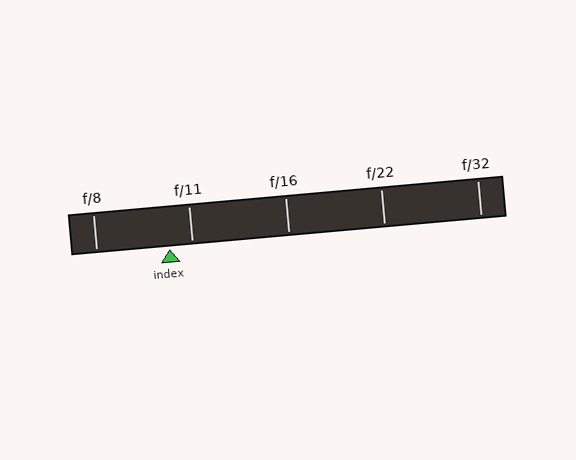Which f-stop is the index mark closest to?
The index mark is closest to f/11.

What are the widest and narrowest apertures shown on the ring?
The widest aperture shown is f/8 and the narrowest is f/32.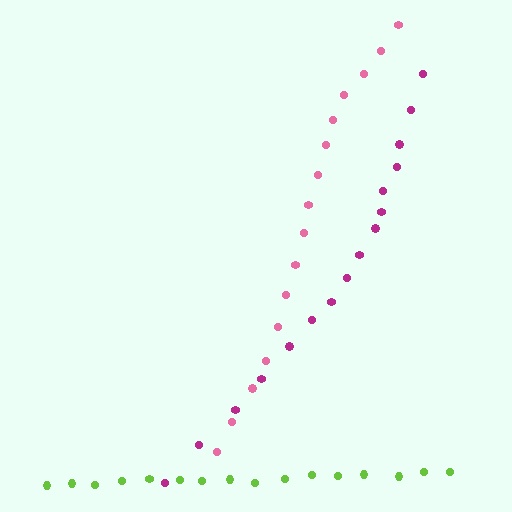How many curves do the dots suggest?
There are 3 distinct paths.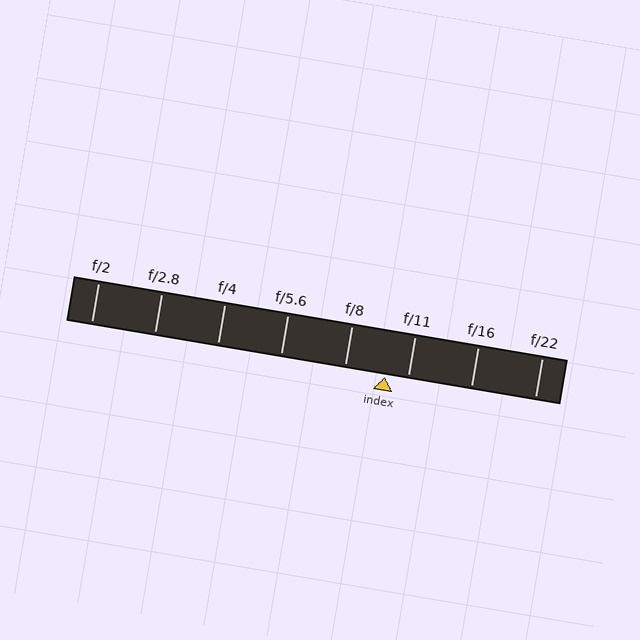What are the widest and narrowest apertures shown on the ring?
The widest aperture shown is f/2 and the narrowest is f/22.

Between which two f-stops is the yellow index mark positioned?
The index mark is between f/8 and f/11.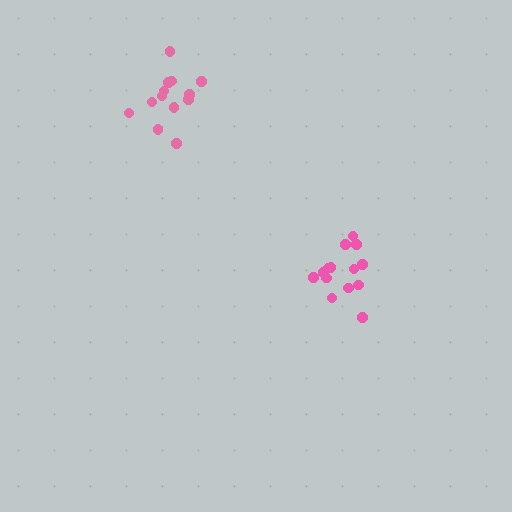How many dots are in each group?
Group 1: 14 dots, Group 2: 13 dots (27 total).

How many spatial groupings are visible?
There are 2 spatial groupings.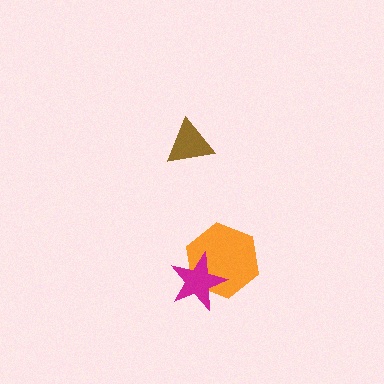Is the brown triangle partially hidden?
No, no other shape covers it.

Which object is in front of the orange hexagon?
The magenta star is in front of the orange hexagon.